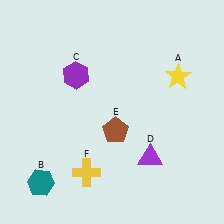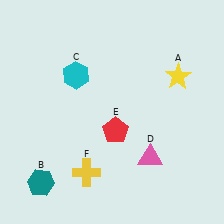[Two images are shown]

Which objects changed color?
C changed from purple to cyan. D changed from purple to pink. E changed from brown to red.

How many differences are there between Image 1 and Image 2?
There are 3 differences between the two images.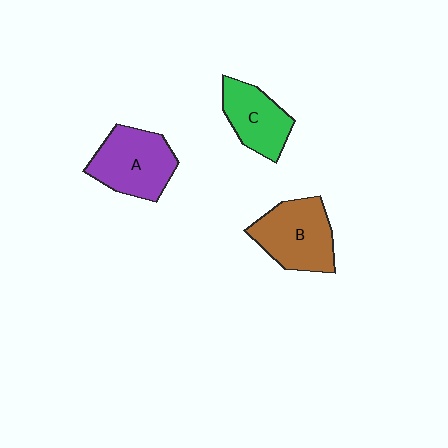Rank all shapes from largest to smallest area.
From largest to smallest: A (purple), B (brown), C (green).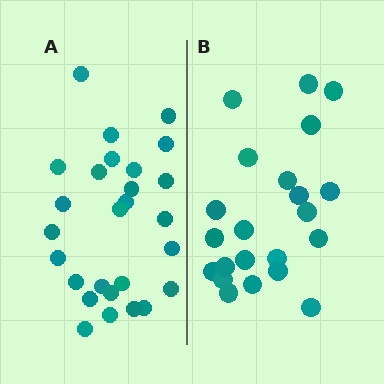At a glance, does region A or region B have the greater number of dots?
Region A (the left region) has more dots.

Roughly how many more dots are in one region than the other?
Region A has about 5 more dots than region B.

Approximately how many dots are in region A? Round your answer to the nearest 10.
About 30 dots. (The exact count is 27, which rounds to 30.)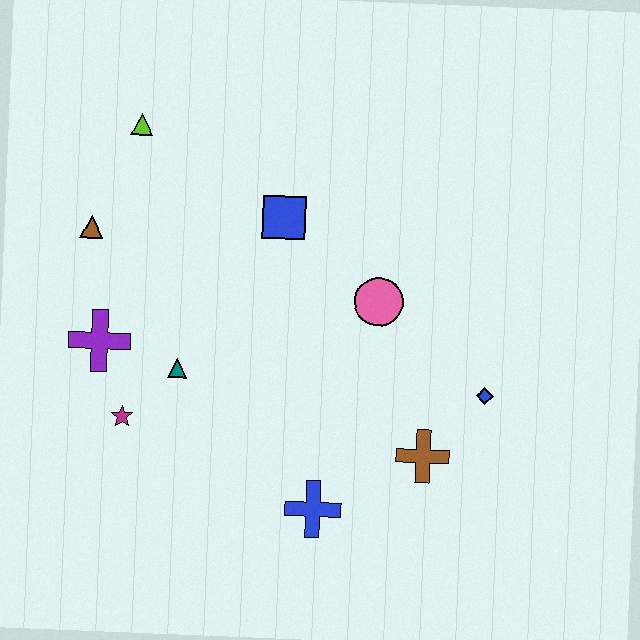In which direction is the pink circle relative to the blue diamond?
The pink circle is to the left of the blue diamond.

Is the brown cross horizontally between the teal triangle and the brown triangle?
No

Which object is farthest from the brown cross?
The lime triangle is farthest from the brown cross.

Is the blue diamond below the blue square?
Yes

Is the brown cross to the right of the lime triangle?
Yes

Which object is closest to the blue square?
The pink circle is closest to the blue square.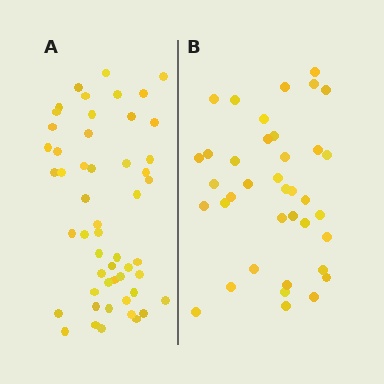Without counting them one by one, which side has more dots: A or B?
Region A (the left region) has more dots.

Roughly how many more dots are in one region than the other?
Region A has approximately 15 more dots than region B.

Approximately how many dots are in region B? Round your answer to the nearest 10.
About 40 dots. (The exact count is 38, which rounds to 40.)